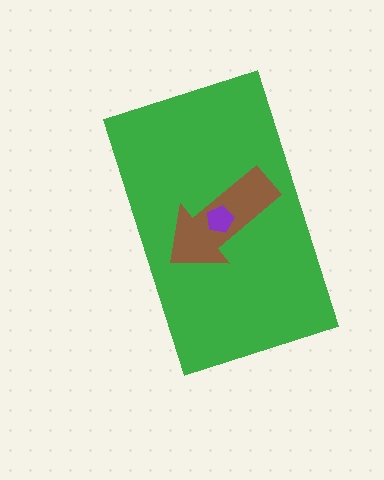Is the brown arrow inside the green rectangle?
Yes.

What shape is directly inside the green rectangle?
The brown arrow.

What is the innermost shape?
The purple pentagon.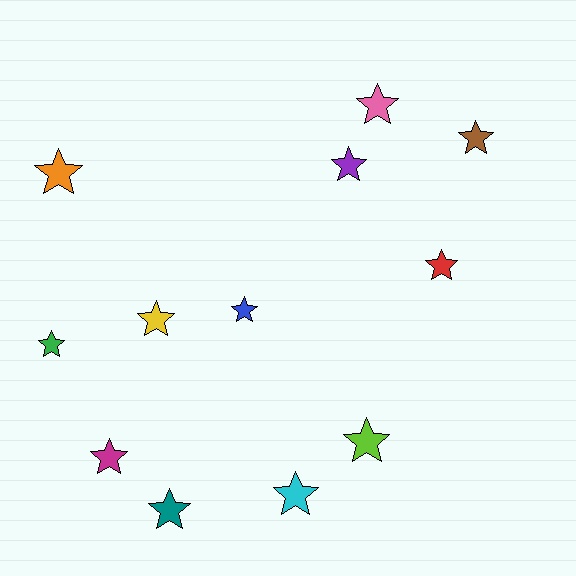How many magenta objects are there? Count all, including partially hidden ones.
There is 1 magenta object.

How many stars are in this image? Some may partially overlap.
There are 12 stars.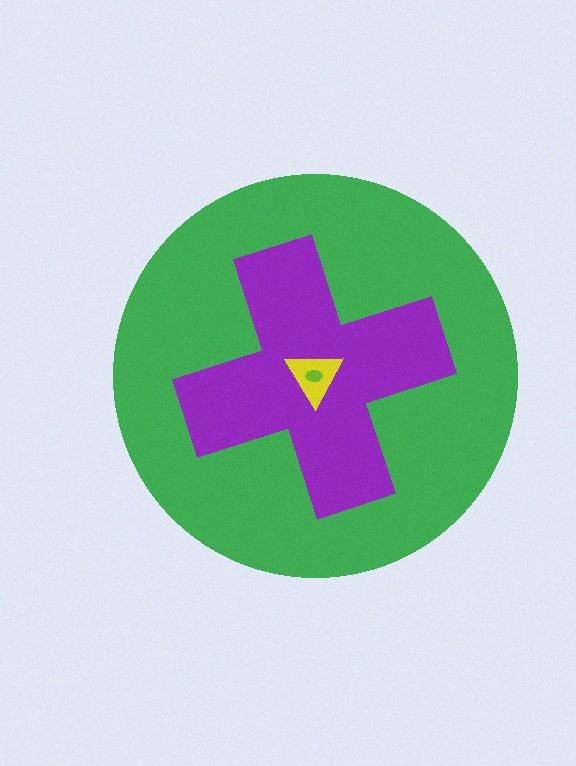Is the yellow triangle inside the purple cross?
Yes.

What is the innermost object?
The lime ellipse.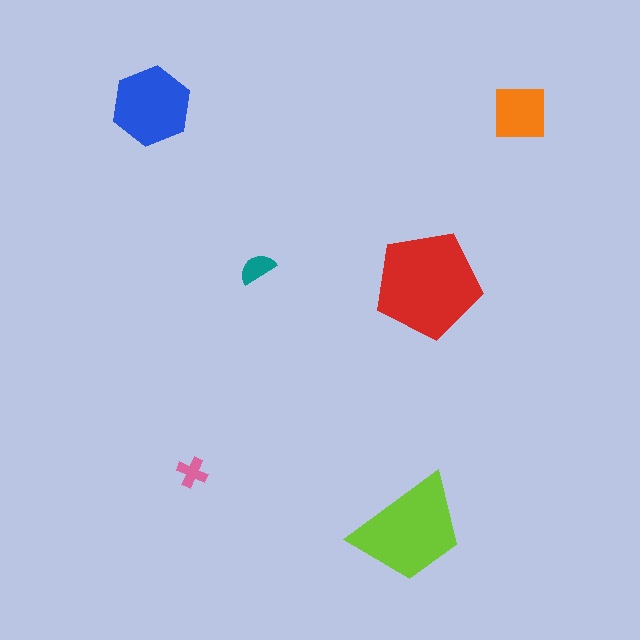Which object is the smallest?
The pink cross.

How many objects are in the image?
There are 6 objects in the image.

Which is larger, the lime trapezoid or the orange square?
The lime trapezoid.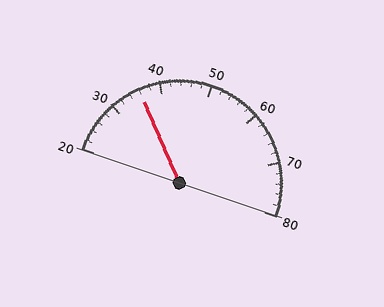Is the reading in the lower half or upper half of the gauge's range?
The reading is in the lower half of the range (20 to 80).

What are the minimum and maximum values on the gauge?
The gauge ranges from 20 to 80.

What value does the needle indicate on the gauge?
The needle indicates approximately 36.